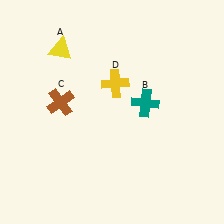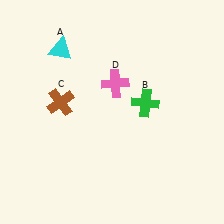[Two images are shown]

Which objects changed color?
A changed from yellow to cyan. B changed from teal to green. D changed from yellow to pink.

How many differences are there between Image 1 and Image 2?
There are 3 differences between the two images.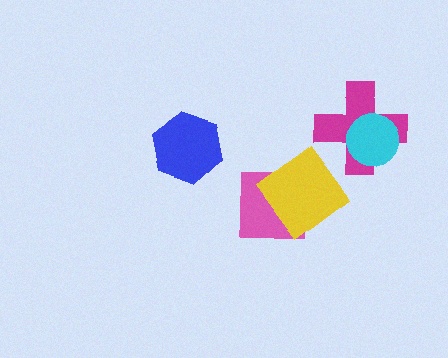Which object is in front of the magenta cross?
The cyan circle is in front of the magenta cross.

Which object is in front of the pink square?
The yellow diamond is in front of the pink square.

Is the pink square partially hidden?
Yes, it is partially covered by another shape.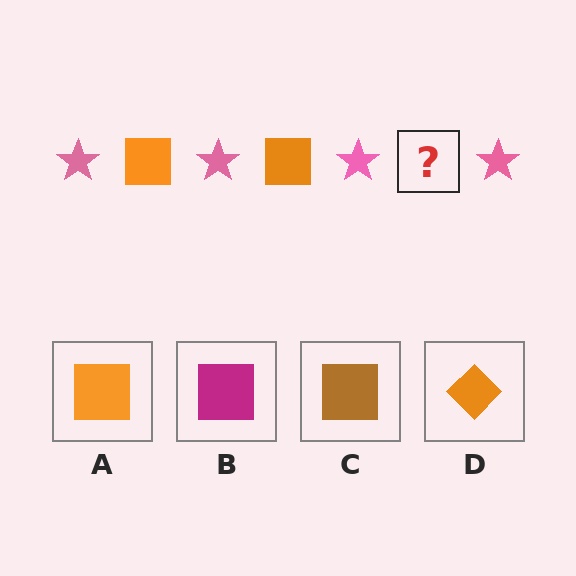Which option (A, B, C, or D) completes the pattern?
A.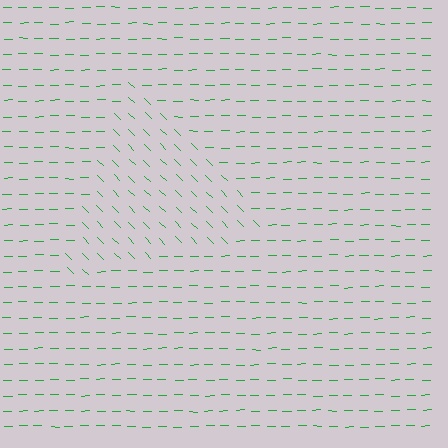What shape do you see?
I see a triangle.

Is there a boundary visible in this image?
Yes, there is a texture boundary formed by a change in line orientation.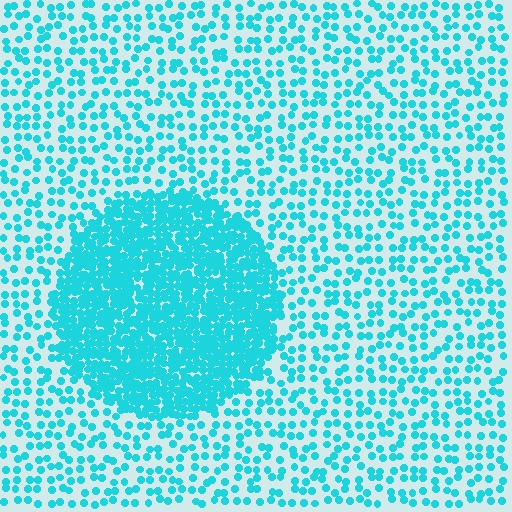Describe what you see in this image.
The image contains small cyan elements arranged at two different densities. A circle-shaped region is visible where the elements are more densely packed than the surrounding area.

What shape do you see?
I see a circle.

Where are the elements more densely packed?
The elements are more densely packed inside the circle boundary.